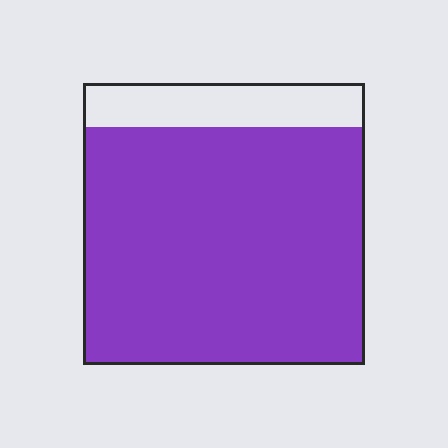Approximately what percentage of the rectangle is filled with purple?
Approximately 85%.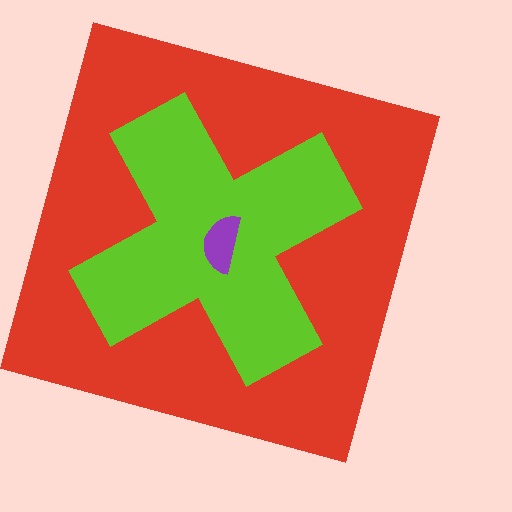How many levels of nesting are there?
3.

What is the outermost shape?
The red square.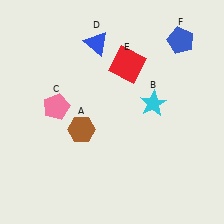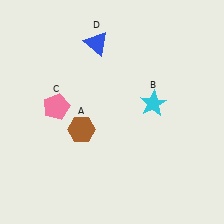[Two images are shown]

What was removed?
The blue pentagon (F), the red square (E) were removed in Image 2.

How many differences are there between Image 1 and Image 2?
There are 2 differences between the two images.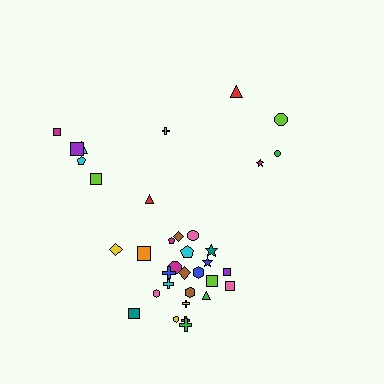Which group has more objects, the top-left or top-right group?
The top-left group.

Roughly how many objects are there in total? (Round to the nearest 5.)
Roughly 35 objects in total.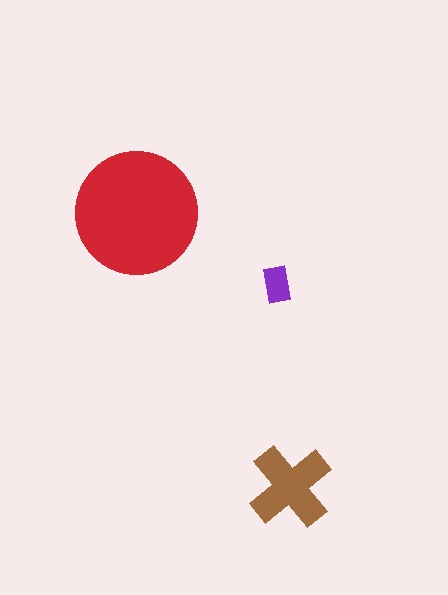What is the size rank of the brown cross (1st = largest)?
2nd.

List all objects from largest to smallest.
The red circle, the brown cross, the purple rectangle.